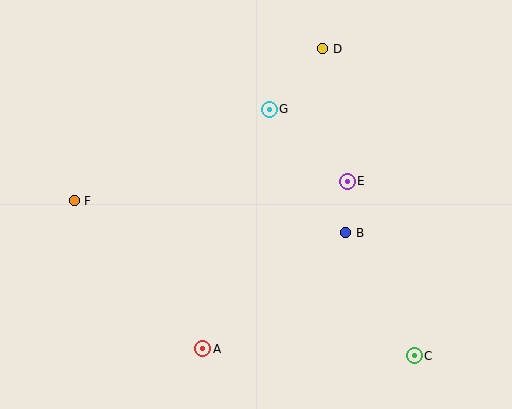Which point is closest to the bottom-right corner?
Point C is closest to the bottom-right corner.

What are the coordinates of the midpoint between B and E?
The midpoint between B and E is at (346, 207).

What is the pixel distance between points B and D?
The distance between B and D is 185 pixels.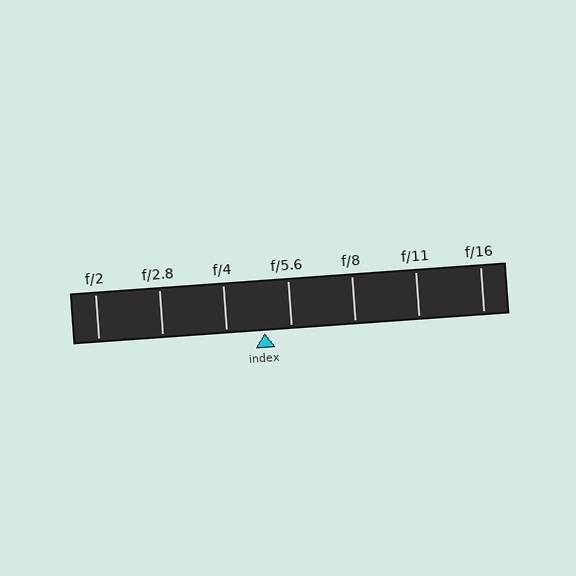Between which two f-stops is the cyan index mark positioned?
The index mark is between f/4 and f/5.6.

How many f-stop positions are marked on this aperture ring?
There are 7 f-stop positions marked.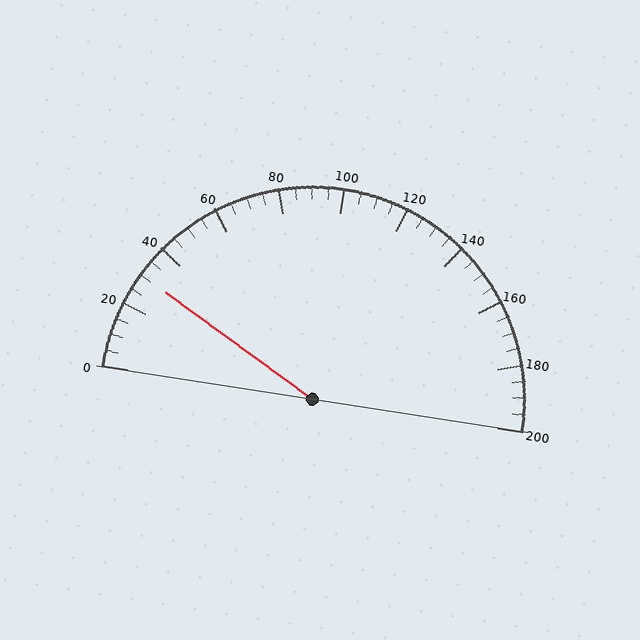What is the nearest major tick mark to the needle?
The nearest major tick mark is 40.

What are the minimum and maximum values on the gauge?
The gauge ranges from 0 to 200.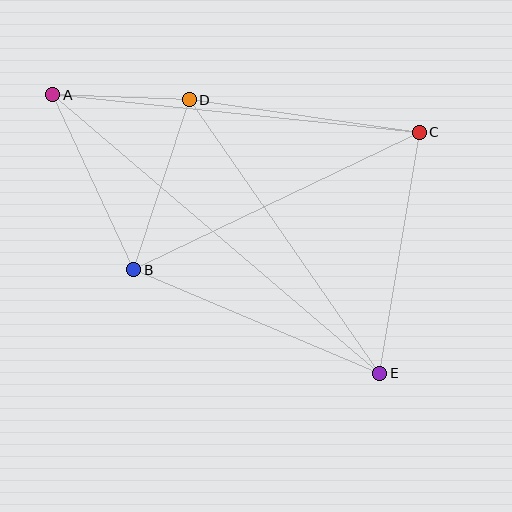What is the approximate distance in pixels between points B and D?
The distance between B and D is approximately 179 pixels.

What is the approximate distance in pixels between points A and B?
The distance between A and B is approximately 193 pixels.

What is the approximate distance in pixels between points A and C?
The distance between A and C is approximately 368 pixels.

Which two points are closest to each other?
Points A and D are closest to each other.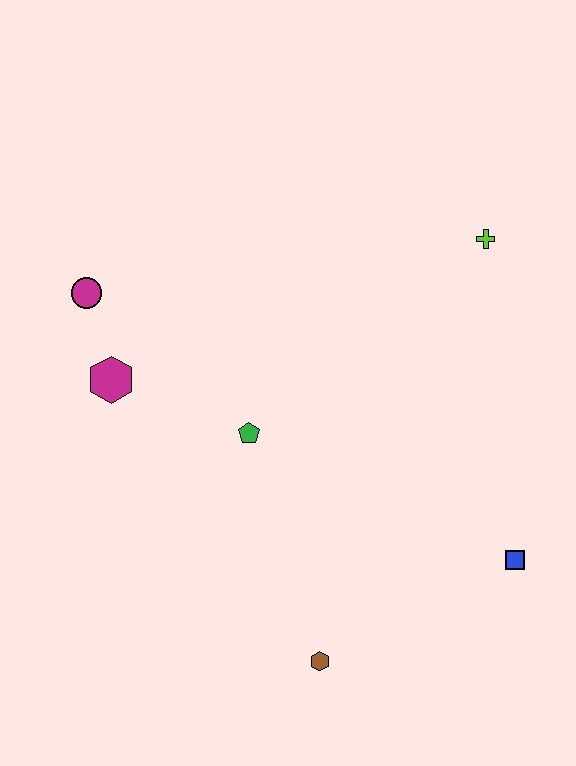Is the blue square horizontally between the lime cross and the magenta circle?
No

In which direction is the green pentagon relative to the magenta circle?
The green pentagon is to the right of the magenta circle.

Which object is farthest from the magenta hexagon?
The blue square is farthest from the magenta hexagon.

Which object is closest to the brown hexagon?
The blue square is closest to the brown hexagon.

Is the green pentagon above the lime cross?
No